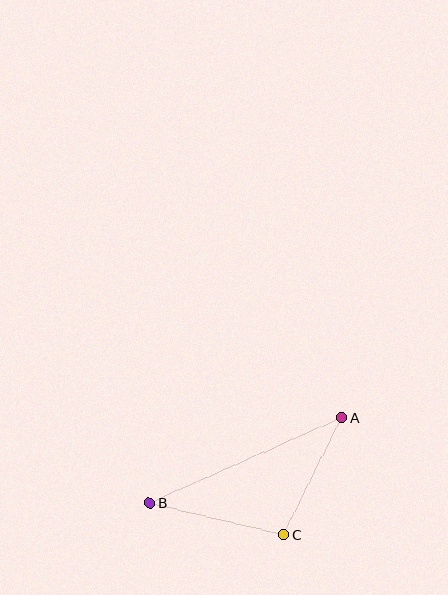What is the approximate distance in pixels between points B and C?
The distance between B and C is approximately 138 pixels.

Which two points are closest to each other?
Points A and C are closest to each other.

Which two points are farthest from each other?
Points A and B are farthest from each other.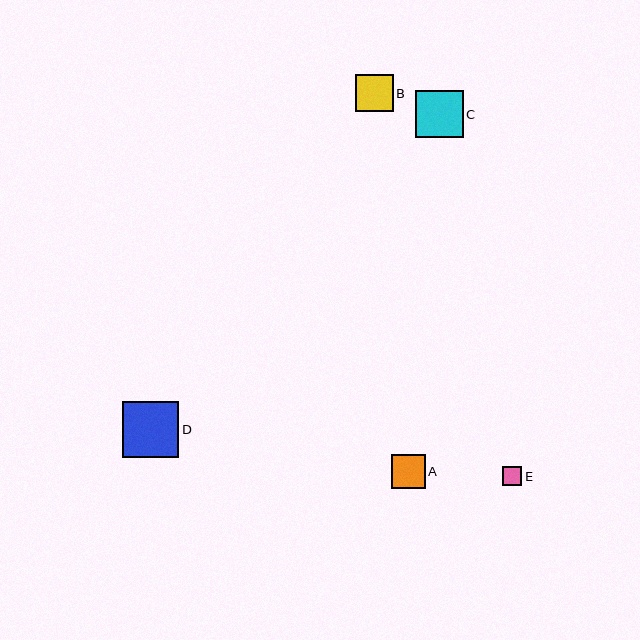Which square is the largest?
Square D is the largest with a size of approximately 56 pixels.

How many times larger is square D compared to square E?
Square D is approximately 2.9 times the size of square E.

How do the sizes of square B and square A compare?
Square B and square A are approximately the same size.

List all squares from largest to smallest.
From largest to smallest: D, C, B, A, E.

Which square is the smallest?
Square E is the smallest with a size of approximately 19 pixels.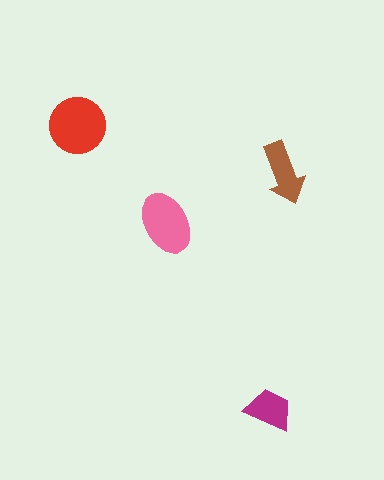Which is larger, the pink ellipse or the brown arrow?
The pink ellipse.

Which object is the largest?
The red circle.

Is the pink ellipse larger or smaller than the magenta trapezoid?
Larger.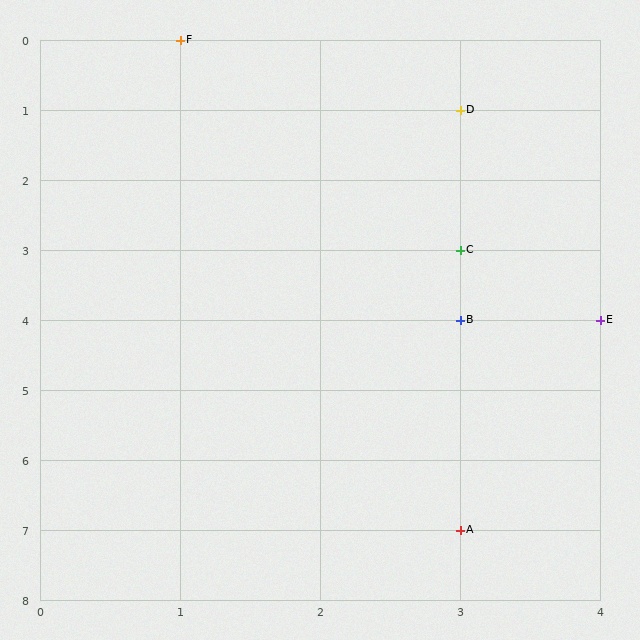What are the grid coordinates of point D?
Point D is at grid coordinates (3, 1).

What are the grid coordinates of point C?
Point C is at grid coordinates (3, 3).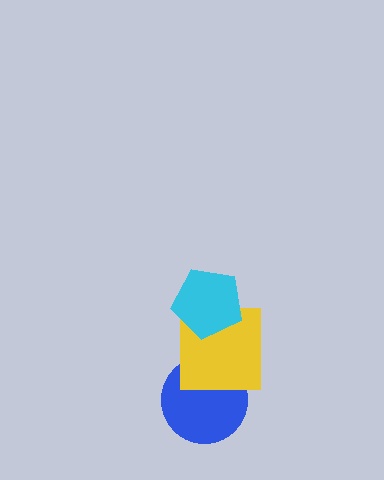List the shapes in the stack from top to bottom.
From top to bottom: the cyan pentagon, the yellow square, the blue circle.